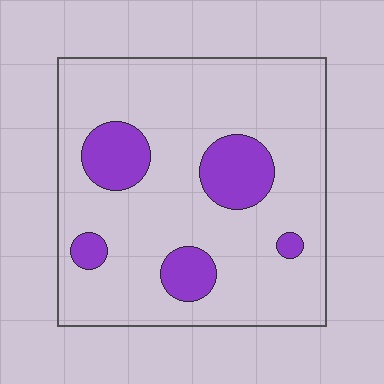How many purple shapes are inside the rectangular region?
5.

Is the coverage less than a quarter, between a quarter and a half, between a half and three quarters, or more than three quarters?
Less than a quarter.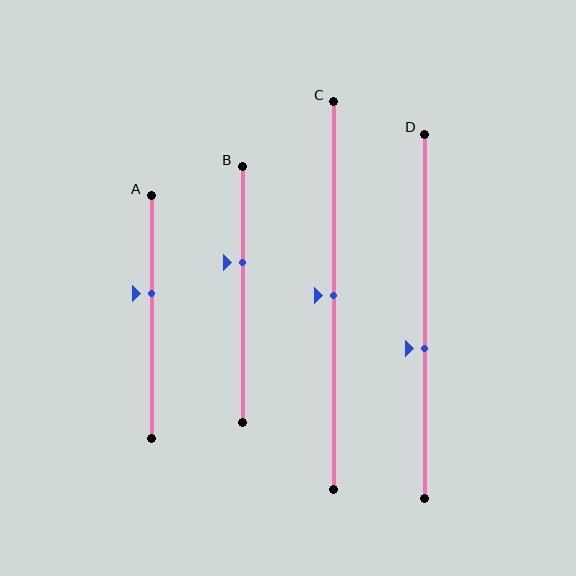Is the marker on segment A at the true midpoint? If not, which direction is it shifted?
No, the marker on segment A is shifted upward by about 10% of the segment length.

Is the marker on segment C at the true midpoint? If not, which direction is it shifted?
Yes, the marker on segment C is at the true midpoint.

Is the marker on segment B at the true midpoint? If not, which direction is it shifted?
No, the marker on segment B is shifted upward by about 12% of the segment length.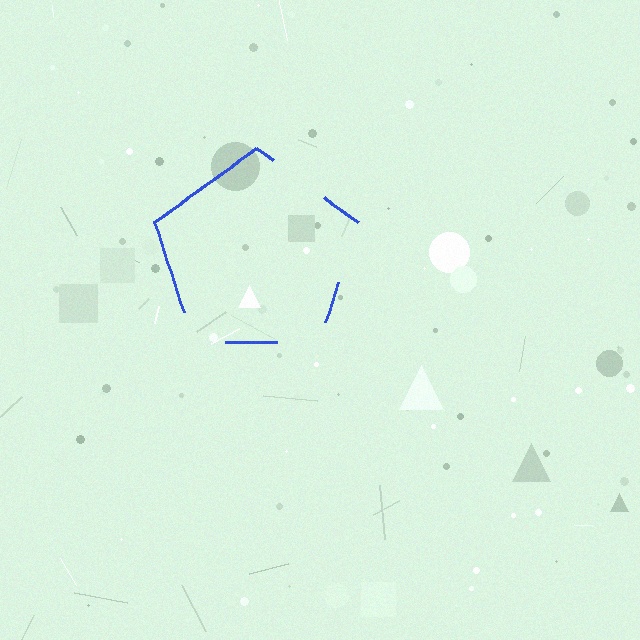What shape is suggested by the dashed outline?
The dashed outline suggests a pentagon.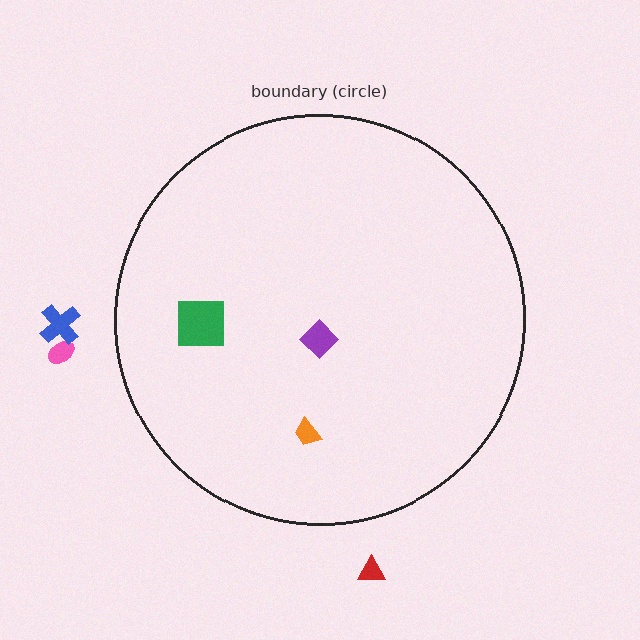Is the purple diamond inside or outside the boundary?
Inside.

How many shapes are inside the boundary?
3 inside, 3 outside.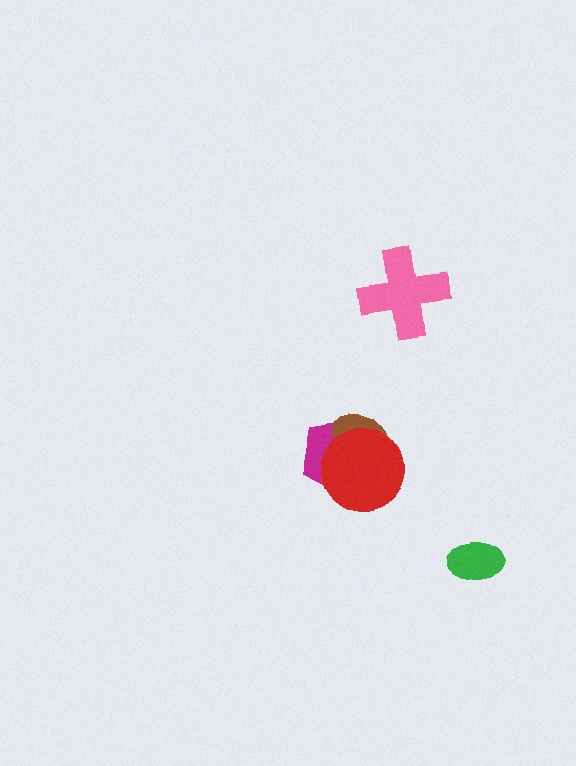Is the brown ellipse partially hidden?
Yes, it is partially covered by another shape.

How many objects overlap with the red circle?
2 objects overlap with the red circle.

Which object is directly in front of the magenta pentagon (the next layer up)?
The brown ellipse is directly in front of the magenta pentagon.